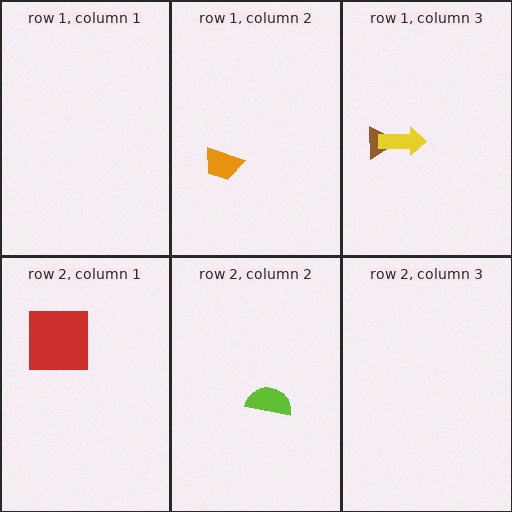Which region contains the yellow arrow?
The row 1, column 3 region.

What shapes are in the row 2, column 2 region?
The lime semicircle.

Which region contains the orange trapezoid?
The row 1, column 2 region.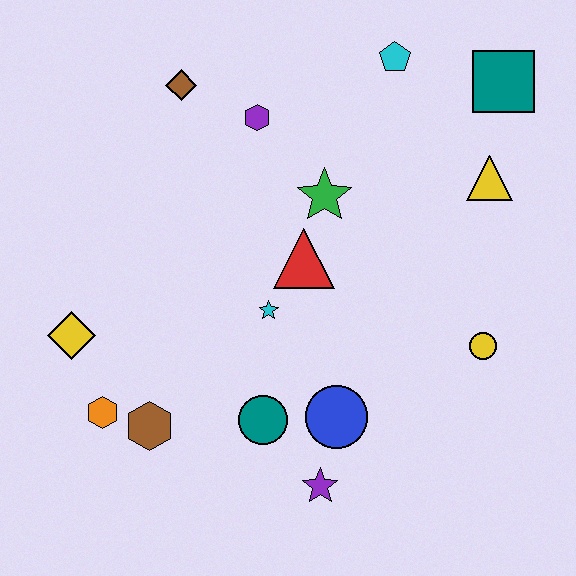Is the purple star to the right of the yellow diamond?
Yes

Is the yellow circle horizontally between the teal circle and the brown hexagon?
No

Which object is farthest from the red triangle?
The teal square is farthest from the red triangle.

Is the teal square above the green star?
Yes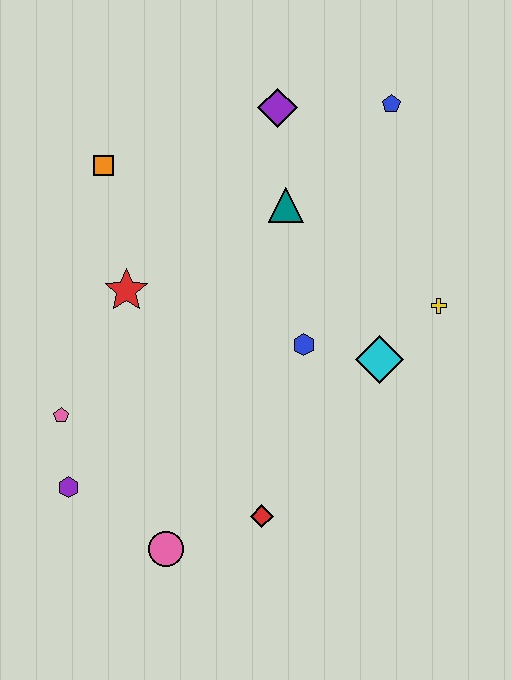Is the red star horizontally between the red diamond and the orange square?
Yes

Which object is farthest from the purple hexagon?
The blue pentagon is farthest from the purple hexagon.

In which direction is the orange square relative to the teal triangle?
The orange square is to the left of the teal triangle.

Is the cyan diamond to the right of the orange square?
Yes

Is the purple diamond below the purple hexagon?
No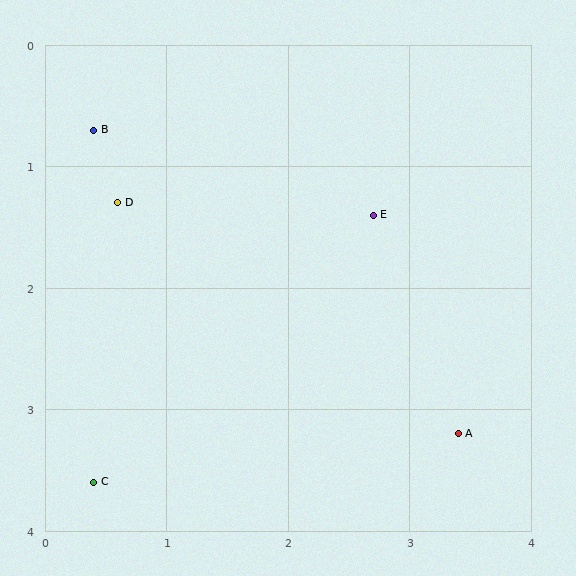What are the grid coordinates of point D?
Point D is at approximately (0.6, 1.3).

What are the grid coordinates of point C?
Point C is at approximately (0.4, 3.6).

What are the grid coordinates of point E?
Point E is at approximately (2.7, 1.4).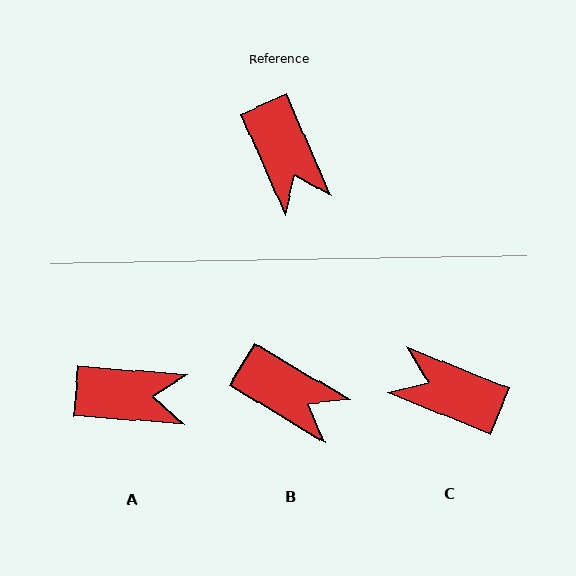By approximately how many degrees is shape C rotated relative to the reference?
Approximately 136 degrees clockwise.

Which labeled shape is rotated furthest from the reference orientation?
C, about 136 degrees away.